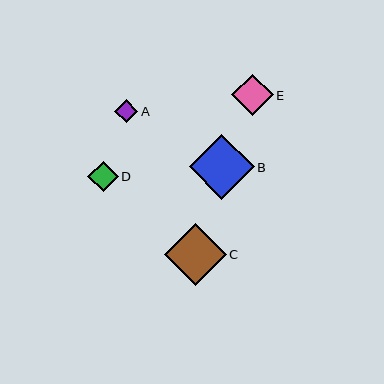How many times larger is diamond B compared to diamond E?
Diamond B is approximately 1.6 times the size of diamond E.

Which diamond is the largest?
Diamond B is the largest with a size of approximately 65 pixels.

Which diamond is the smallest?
Diamond A is the smallest with a size of approximately 23 pixels.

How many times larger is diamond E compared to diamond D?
Diamond E is approximately 1.3 times the size of diamond D.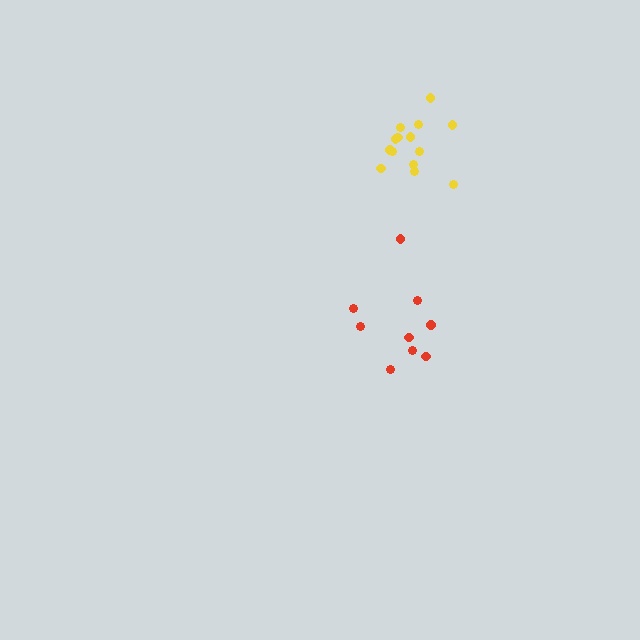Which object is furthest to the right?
The yellow cluster is rightmost.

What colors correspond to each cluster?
The clusters are colored: red, yellow.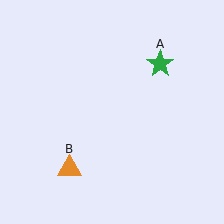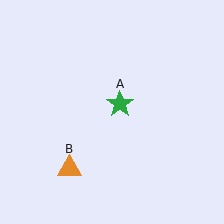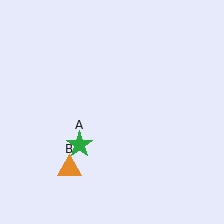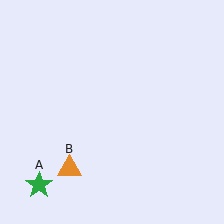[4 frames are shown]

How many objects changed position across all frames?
1 object changed position: green star (object A).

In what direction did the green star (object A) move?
The green star (object A) moved down and to the left.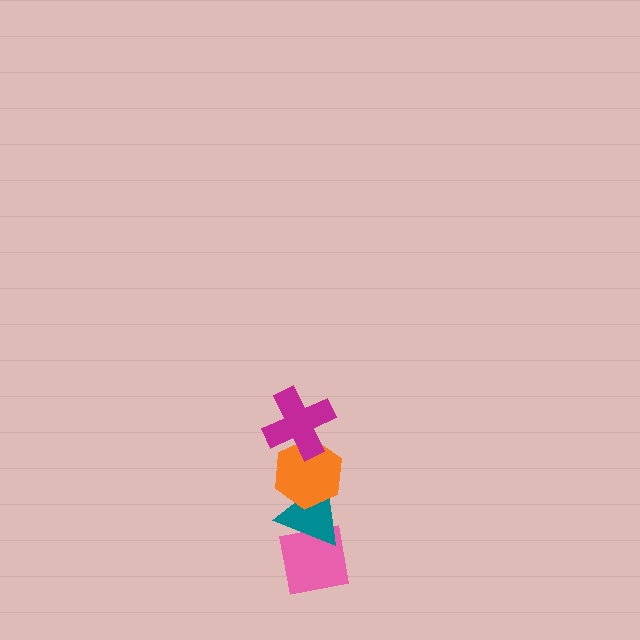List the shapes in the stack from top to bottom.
From top to bottom: the magenta cross, the orange hexagon, the teal triangle, the pink square.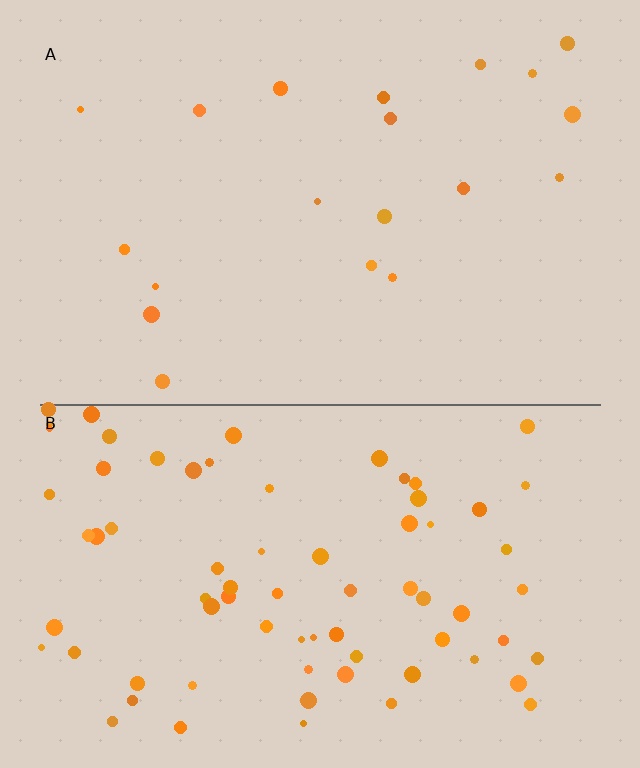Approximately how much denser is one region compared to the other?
Approximately 3.7× — region B over region A.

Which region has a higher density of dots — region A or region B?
B (the bottom).